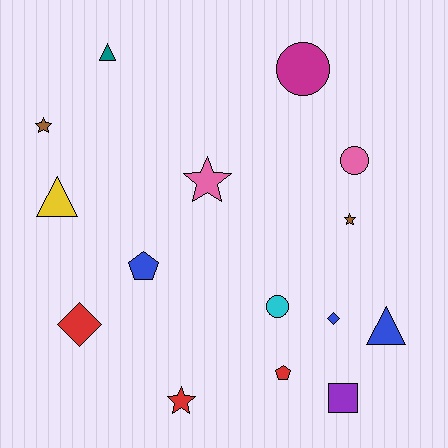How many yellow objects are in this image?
There is 1 yellow object.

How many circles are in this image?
There are 3 circles.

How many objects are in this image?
There are 15 objects.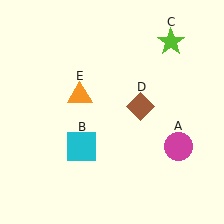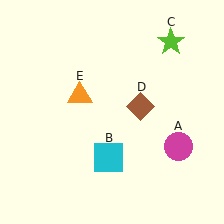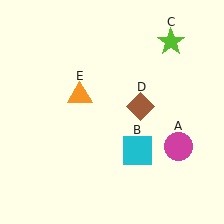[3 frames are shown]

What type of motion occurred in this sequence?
The cyan square (object B) rotated counterclockwise around the center of the scene.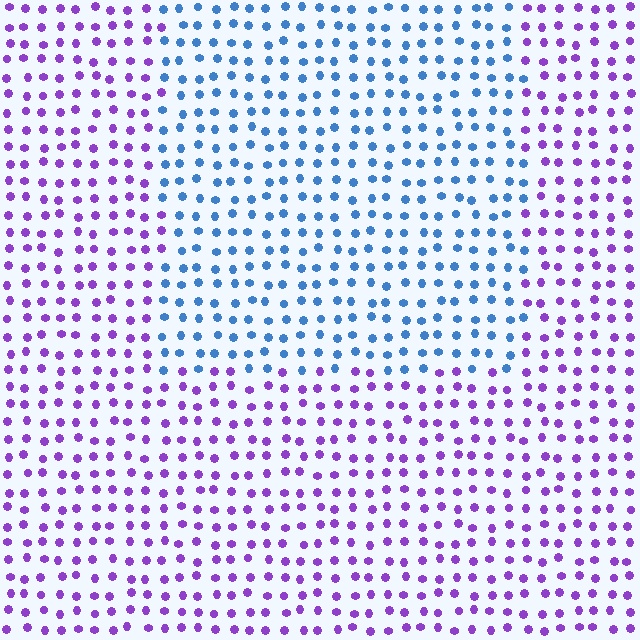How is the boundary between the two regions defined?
The boundary is defined purely by a slight shift in hue (about 64 degrees). Spacing, size, and orientation are identical on both sides.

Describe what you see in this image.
The image is filled with small purple elements in a uniform arrangement. A rectangle-shaped region is visible where the elements are tinted to a slightly different hue, forming a subtle color boundary.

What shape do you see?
I see a rectangle.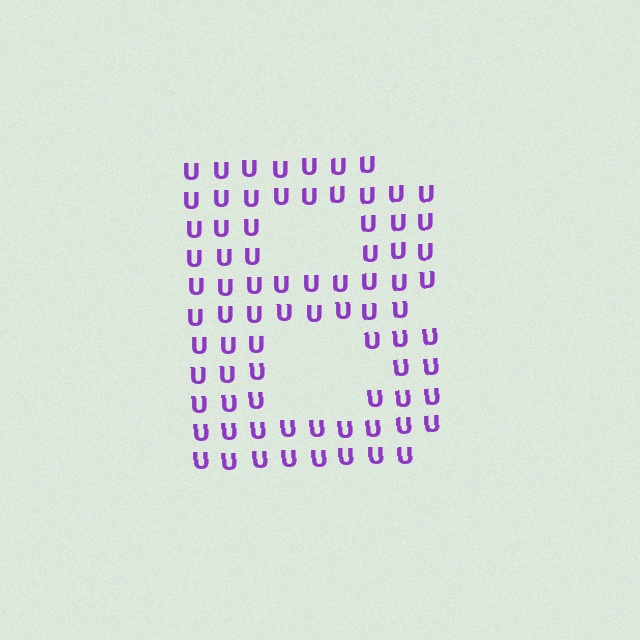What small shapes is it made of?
It is made of small letter U's.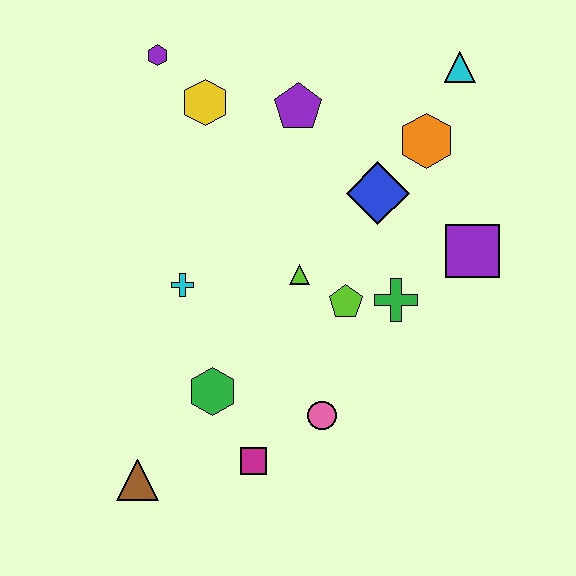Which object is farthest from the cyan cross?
The cyan triangle is farthest from the cyan cross.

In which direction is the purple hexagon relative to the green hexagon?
The purple hexagon is above the green hexagon.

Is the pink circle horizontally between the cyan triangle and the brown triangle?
Yes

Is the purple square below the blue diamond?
Yes